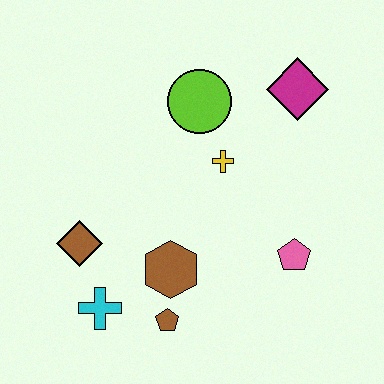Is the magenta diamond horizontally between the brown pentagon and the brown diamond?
No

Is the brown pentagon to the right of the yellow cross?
No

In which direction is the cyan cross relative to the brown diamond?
The cyan cross is below the brown diamond.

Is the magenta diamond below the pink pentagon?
No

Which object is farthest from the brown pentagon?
The magenta diamond is farthest from the brown pentagon.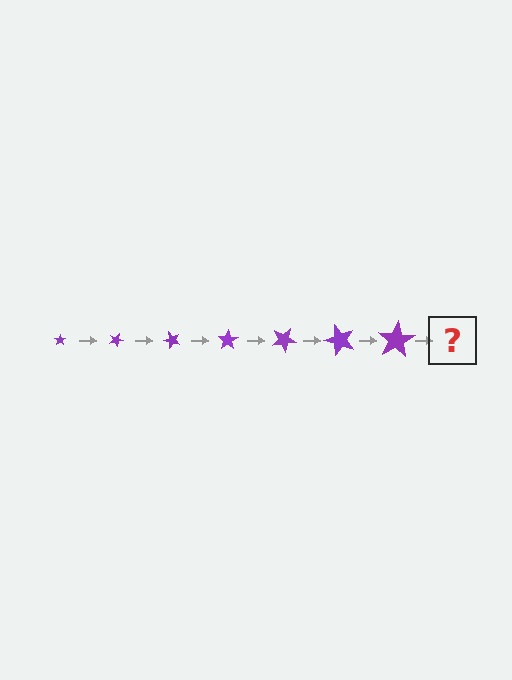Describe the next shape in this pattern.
It should be a star, larger than the previous one and rotated 175 degrees from the start.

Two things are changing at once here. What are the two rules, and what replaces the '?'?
The two rules are that the star grows larger each step and it rotates 25 degrees each step. The '?' should be a star, larger than the previous one and rotated 175 degrees from the start.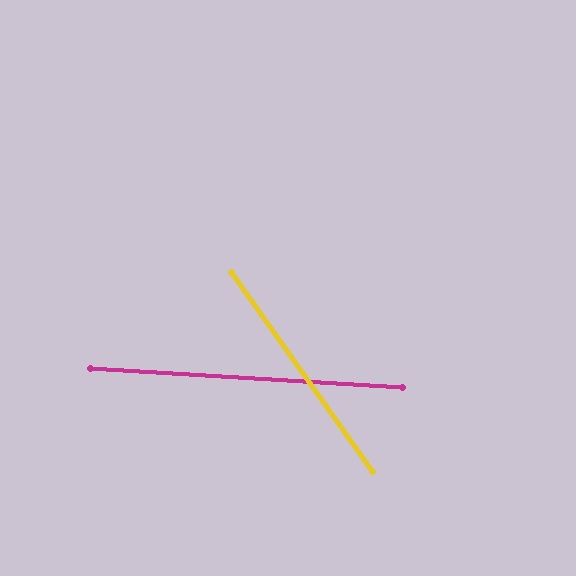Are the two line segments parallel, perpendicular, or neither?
Neither parallel nor perpendicular — they differ by about 51°.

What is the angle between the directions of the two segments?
Approximately 51 degrees.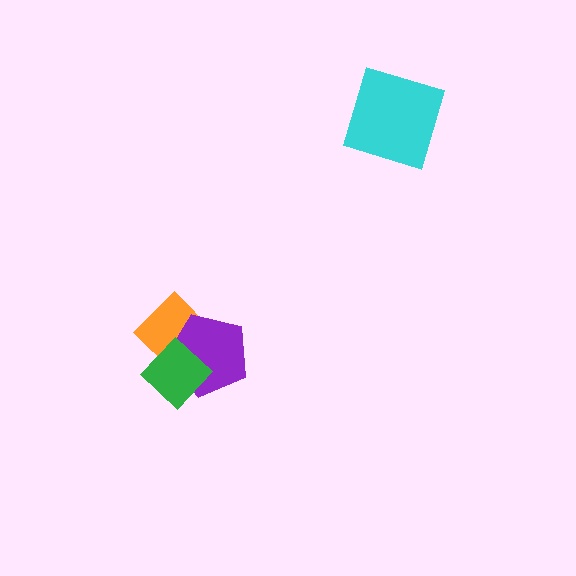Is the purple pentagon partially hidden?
Yes, it is partially covered by another shape.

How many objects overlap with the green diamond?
2 objects overlap with the green diamond.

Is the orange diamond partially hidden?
Yes, it is partially covered by another shape.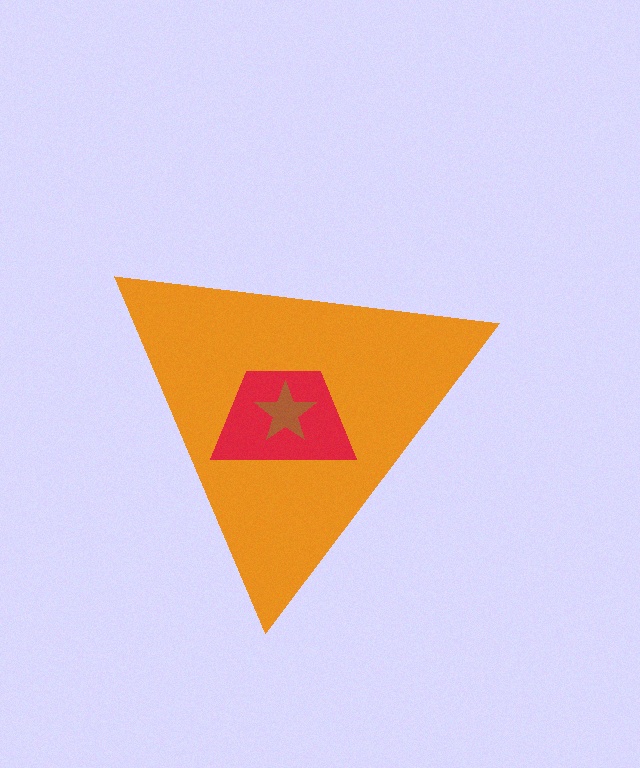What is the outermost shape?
The orange triangle.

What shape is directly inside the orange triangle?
The red trapezoid.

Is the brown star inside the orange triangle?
Yes.